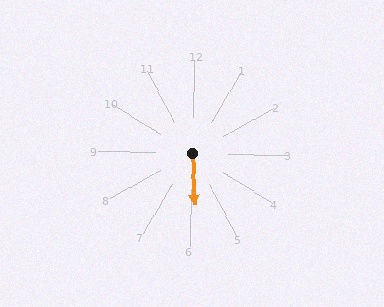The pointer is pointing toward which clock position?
Roughly 6 o'clock.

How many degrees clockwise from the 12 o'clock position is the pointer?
Approximately 176 degrees.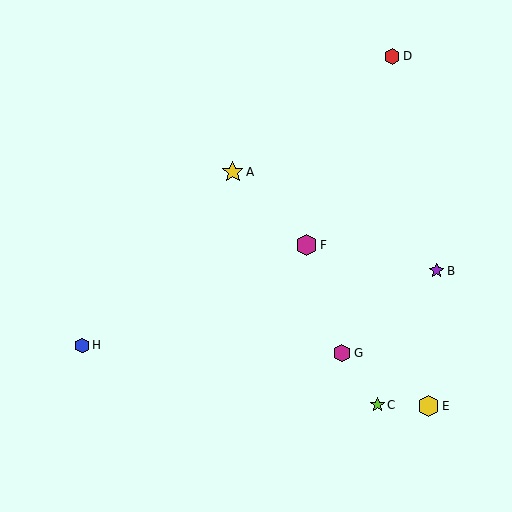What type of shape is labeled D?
Shape D is a red hexagon.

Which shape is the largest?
The yellow star (labeled A) is the largest.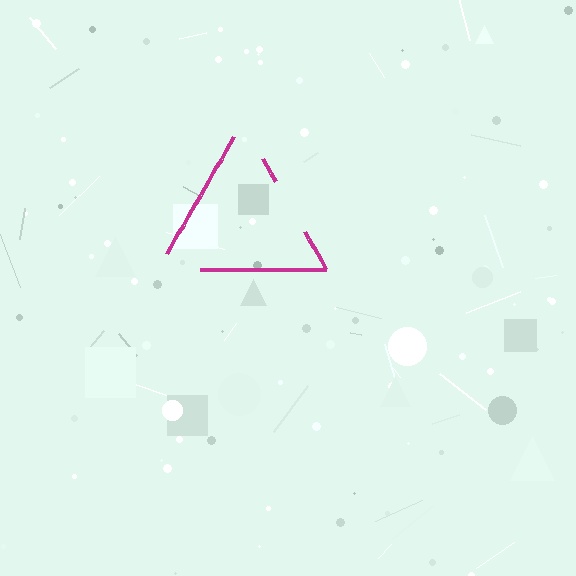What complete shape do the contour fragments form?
The contour fragments form a triangle.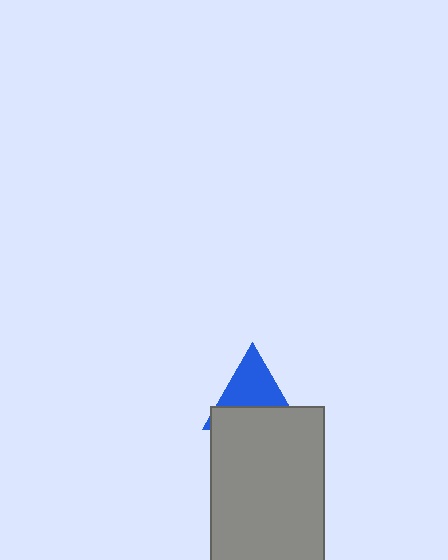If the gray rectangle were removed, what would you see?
You would see the complete blue triangle.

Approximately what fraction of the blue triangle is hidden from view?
Roughly 46% of the blue triangle is hidden behind the gray rectangle.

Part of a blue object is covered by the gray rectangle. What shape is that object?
It is a triangle.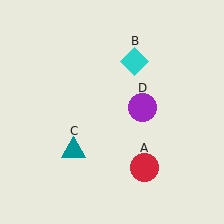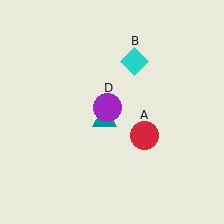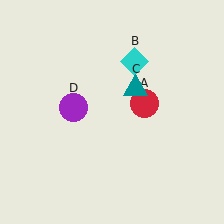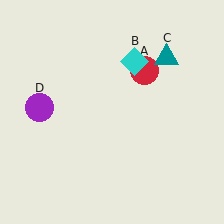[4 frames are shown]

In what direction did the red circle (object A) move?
The red circle (object A) moved up.